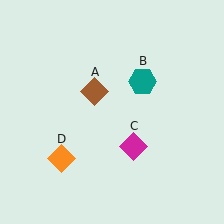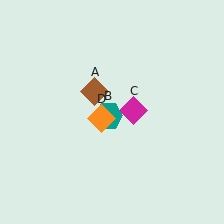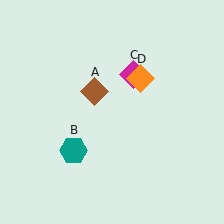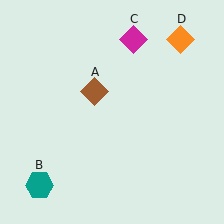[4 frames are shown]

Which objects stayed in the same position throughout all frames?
Brown diamond (object A) remained stationary.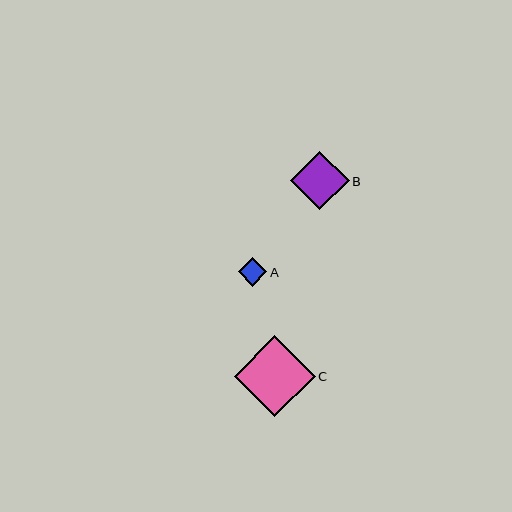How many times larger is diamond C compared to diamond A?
Diamond C is approximately 2.9 times the size of diamond A.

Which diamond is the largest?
Diamond C is the largest with a size of approximately 81 pixels.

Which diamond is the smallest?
Diamond A is the smallest with a size of approximately 28 pixels.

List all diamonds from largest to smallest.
From largest to smallest: C, B, A.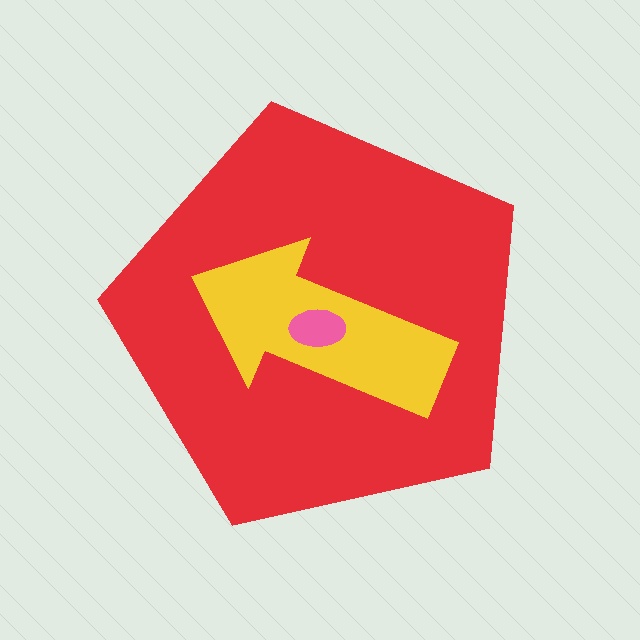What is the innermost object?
The pink ellipse.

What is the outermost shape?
The red pentagon.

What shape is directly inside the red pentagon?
The yellow arrow.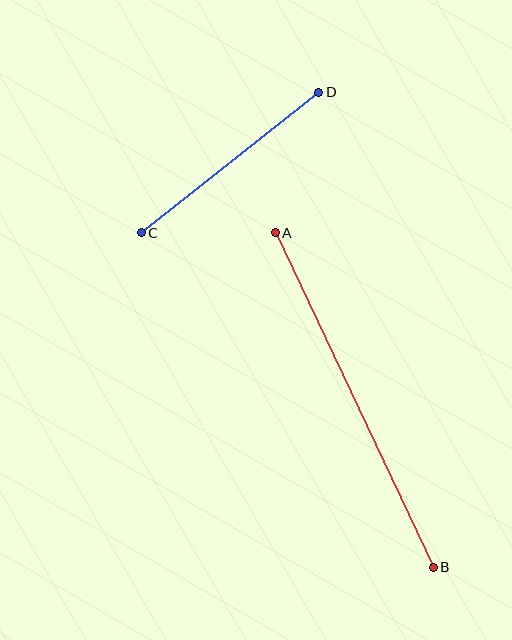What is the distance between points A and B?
The distance is approximately 370 pixels.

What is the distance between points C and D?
The distance is approximately 226 pixels.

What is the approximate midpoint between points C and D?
The midpoint is at approximately (230, 162) pixels.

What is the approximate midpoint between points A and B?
The midpoint is at approximately (354, 400) pixels.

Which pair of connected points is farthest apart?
Points A and B are farthest apart.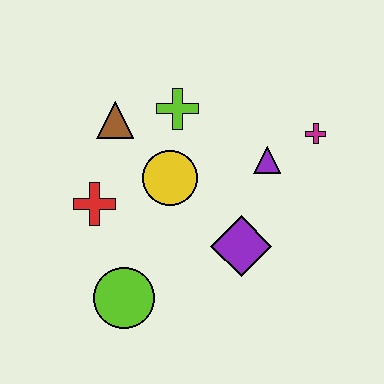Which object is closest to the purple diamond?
The purple triangle is closest to the purple diamond.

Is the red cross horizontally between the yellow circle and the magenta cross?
No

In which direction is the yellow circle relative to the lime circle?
The yellow circle is above the lime circle.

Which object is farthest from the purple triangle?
The lime circle is farthest from the purple triangle.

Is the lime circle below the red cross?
Yes